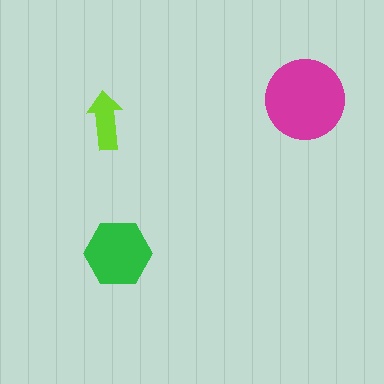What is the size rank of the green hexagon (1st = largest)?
2nd.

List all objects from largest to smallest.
The magenta circle, the green hexagon, the lime arrow.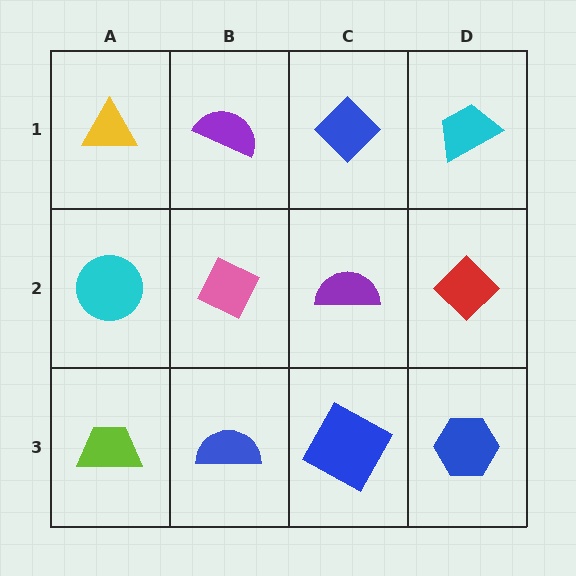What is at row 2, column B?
A pink diamond.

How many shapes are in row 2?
4 shapes.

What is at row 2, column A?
A cyan circle.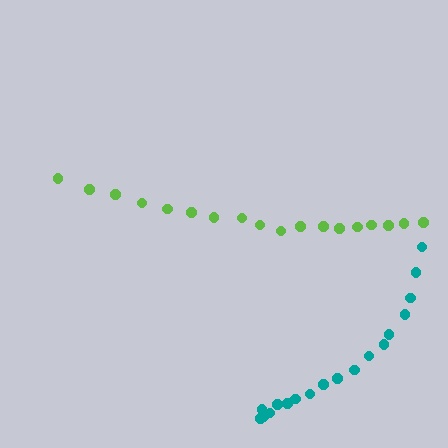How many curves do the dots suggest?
There are 2 distinct paths.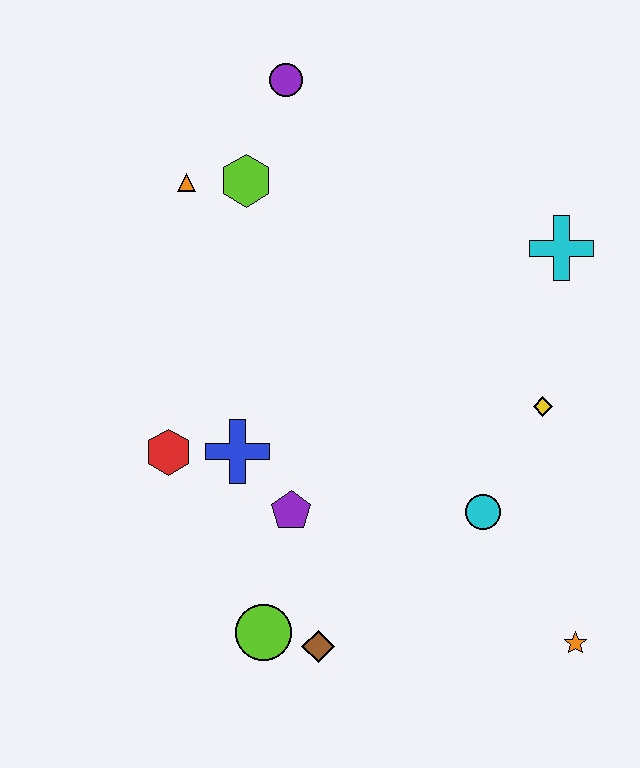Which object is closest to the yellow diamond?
The cyan circle is closest to the yellow diamond.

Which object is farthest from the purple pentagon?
The purple circle is farthest from the purple pentagon.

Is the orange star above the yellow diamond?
No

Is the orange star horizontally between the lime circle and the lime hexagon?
No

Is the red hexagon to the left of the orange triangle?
Yes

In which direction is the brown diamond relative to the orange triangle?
The brown diamond is below the orange triangle.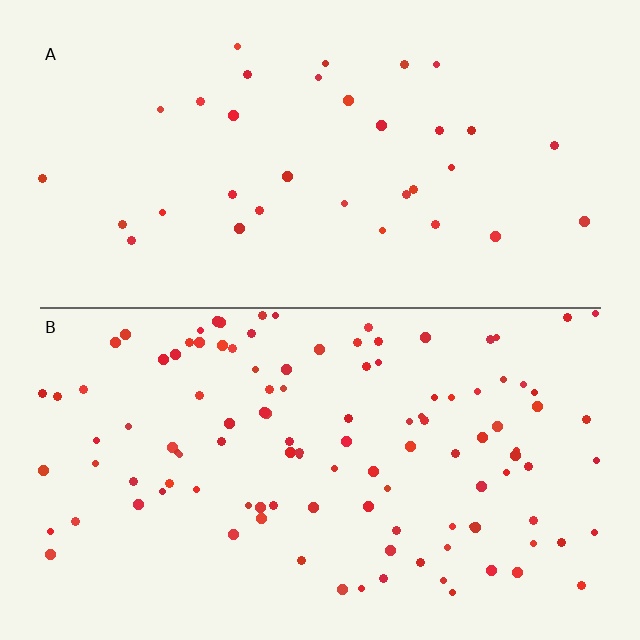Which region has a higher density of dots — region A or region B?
B (the bottom).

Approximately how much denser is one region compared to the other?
Approximately 3.3× — region B over region A.